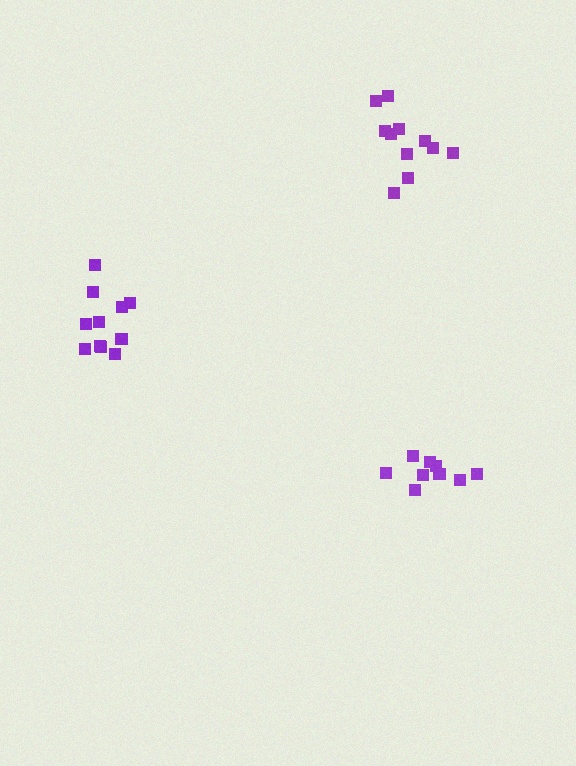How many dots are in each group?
Group 1: 9 dots, Group 2: 11 dots, Group 3: 11 dots (31 total).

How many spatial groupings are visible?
There are 3 spatial groupings.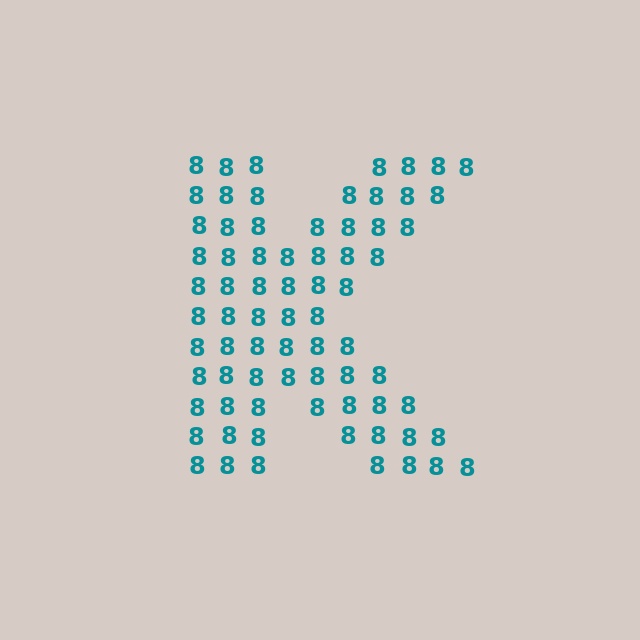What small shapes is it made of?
It is made of small digit 8's.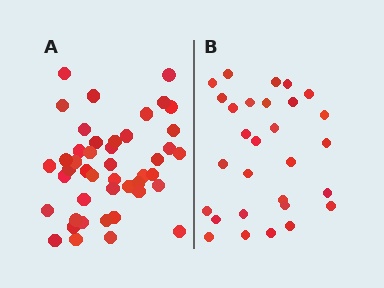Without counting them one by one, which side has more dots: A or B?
Region A (the left region) has more dots.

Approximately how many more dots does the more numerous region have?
Region A has approximately 15 more dots than region B.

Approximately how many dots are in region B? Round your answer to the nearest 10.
About 30 dots. (The exact count is 29, which rounds to 30.)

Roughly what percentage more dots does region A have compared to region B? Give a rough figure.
About 55% more.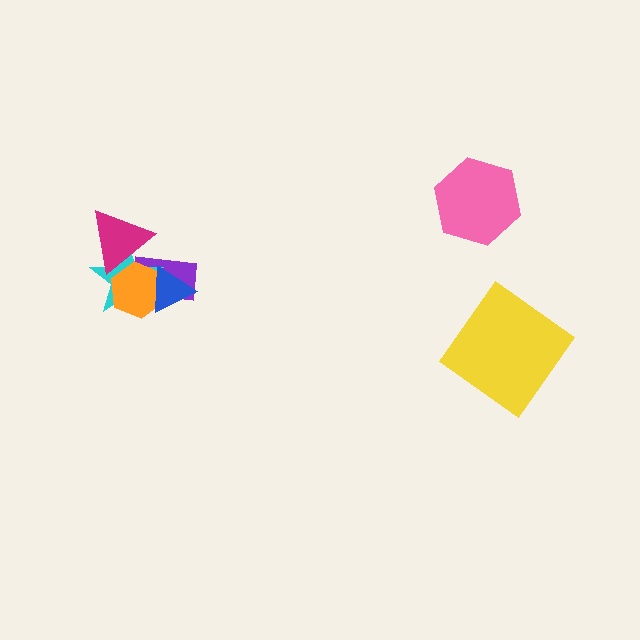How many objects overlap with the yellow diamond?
0 objects overlap with the yellow diamond.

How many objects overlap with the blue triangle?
3 objects overlap with the blue triangle.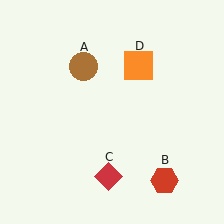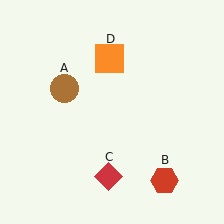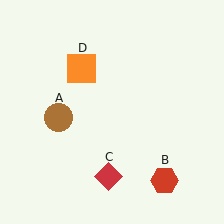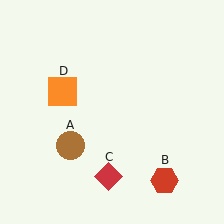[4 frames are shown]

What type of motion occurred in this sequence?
The brown circle (object A), orange square (object D) rotated counterclockwise around the center of the scene.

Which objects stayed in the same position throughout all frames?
Red hexagon (object B) and red diamond (object C) remained stationary.